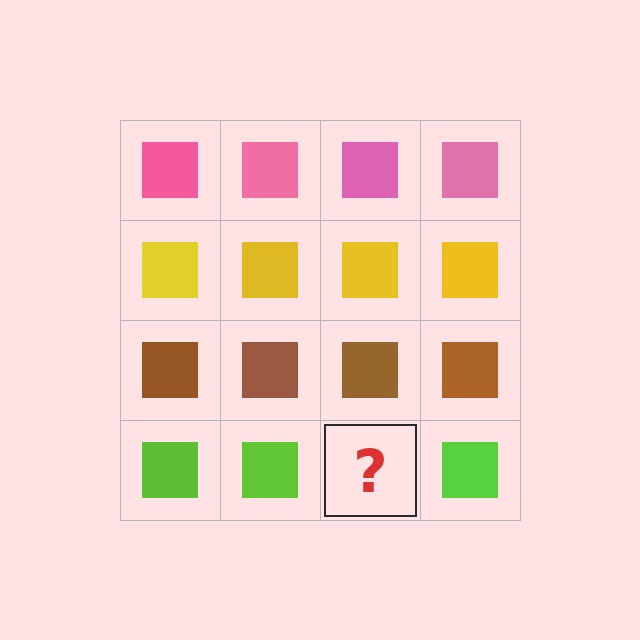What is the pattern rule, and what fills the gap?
The rule is that each row has a consistent color. The gap should be filled with a lime square.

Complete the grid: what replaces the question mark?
The question mark should be replaced with a lime square.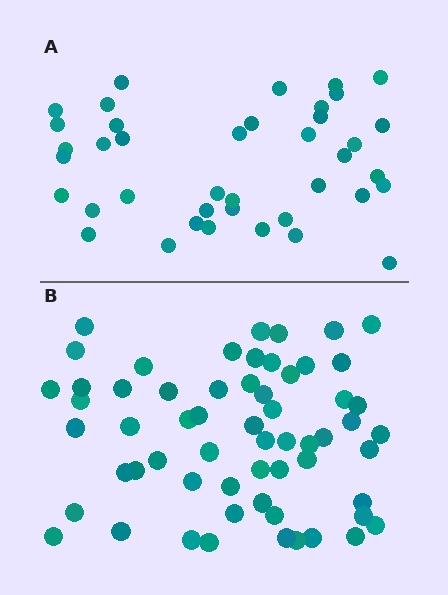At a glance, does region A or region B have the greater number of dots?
Region B (the bottom region) has more dots.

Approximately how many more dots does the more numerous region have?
Region B has approximately 20 more dots than region A.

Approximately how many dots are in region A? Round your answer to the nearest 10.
About 40 dots.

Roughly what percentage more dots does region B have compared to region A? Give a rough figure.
About 50% more.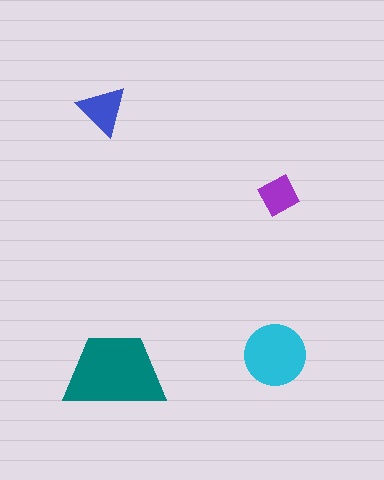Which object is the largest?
The teal trapezoid.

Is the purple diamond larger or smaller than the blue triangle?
Smaller.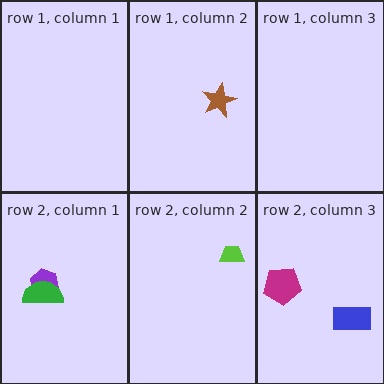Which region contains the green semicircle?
The row 2, column 1 region.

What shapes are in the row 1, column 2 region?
The brown star.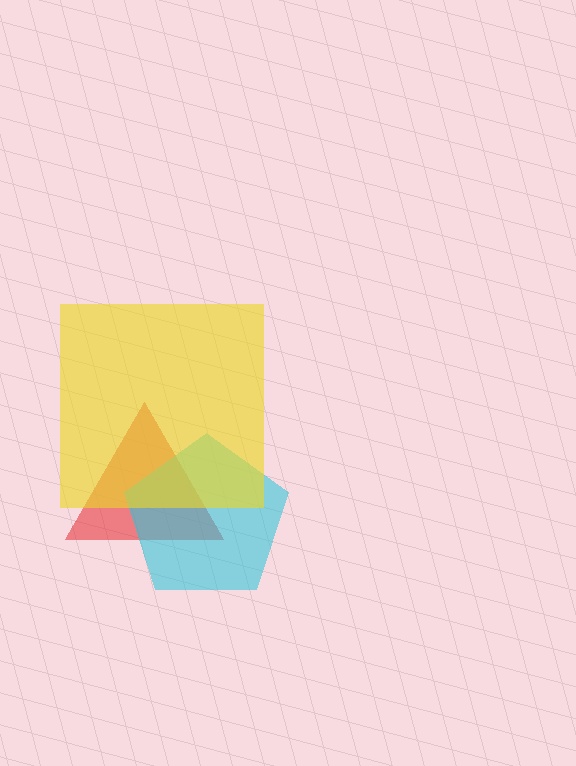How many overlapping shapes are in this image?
There are 3 overlapping shapes in the image.